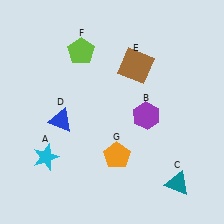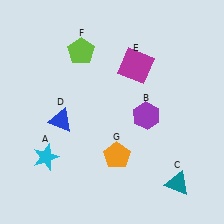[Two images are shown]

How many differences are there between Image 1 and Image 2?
There is 1 difference between the two images.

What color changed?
The square (E) changed from brown in Image 1 to magenta in Image 2.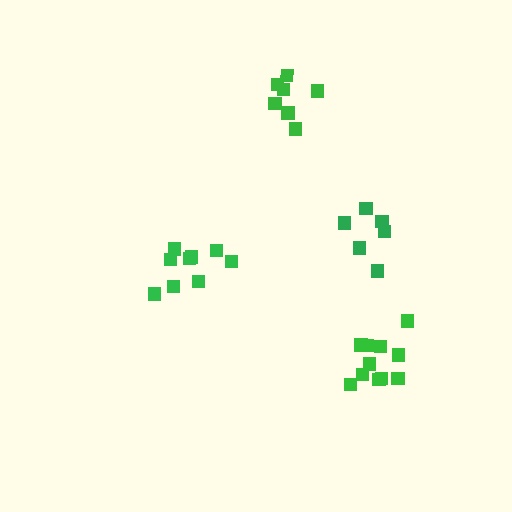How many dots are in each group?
Group 1: 9 dots, Group 2: 6 dots, Group 3: 11 dots, Group 4: 7 dots (33 total).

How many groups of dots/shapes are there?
There are 4 groups.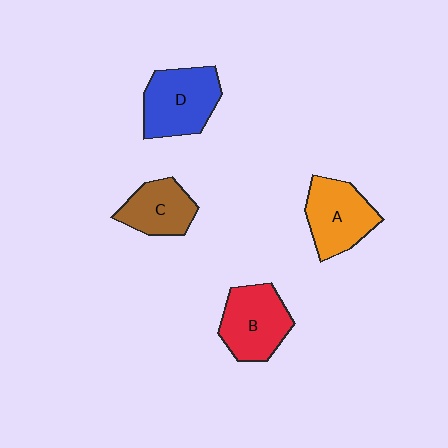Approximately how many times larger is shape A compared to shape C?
Approximately 1.2 times.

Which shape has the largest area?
Shape D (blue).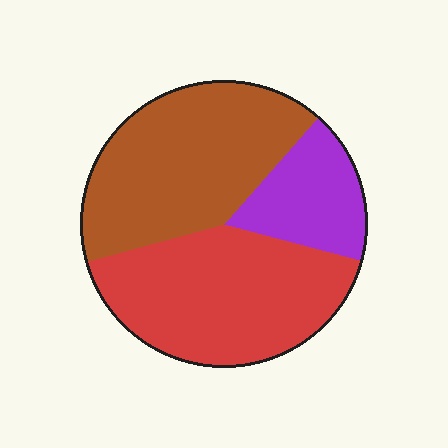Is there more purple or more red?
Red.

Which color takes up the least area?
Purple, at roughly 20%.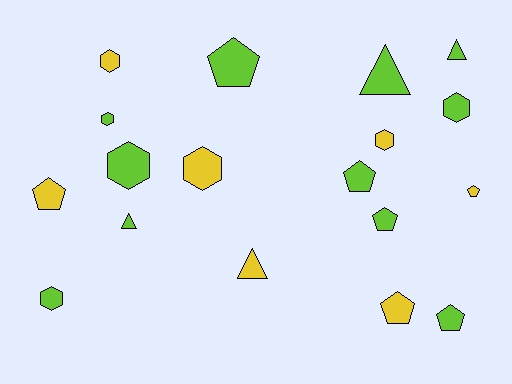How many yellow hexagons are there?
There are 3 yellow hexagons.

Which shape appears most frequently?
Hexagon, with 7 objects.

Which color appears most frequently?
Lime, with 11 objects.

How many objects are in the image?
There are 18 objects.